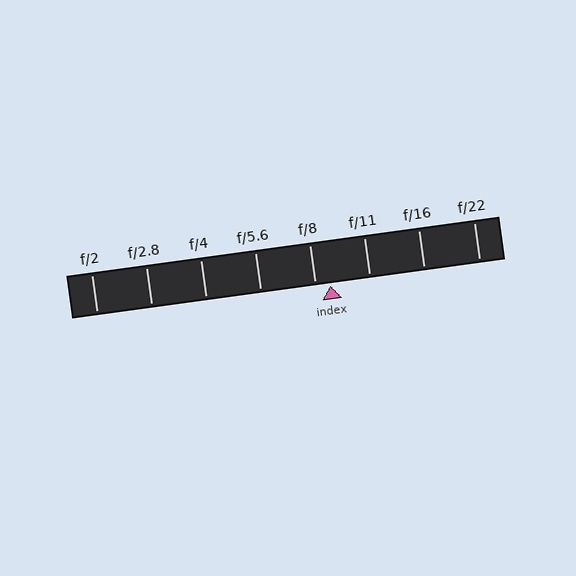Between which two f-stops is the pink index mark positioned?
The index mark is between f/8 and f/11.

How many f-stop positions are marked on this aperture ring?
There are 8 f-stop positions marked.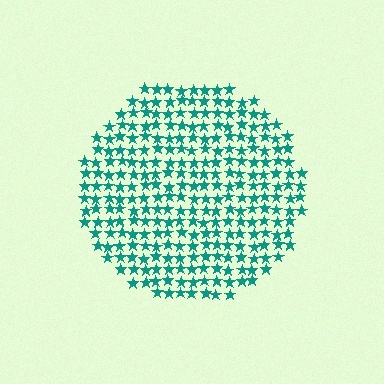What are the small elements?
The small elements are stars.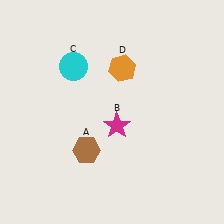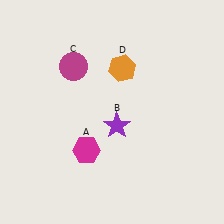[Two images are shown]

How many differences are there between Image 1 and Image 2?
There are 3 differences between the two images.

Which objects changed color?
A changed from brown to magenta. B changed from magenta to purple. C changed from cyan to magenta.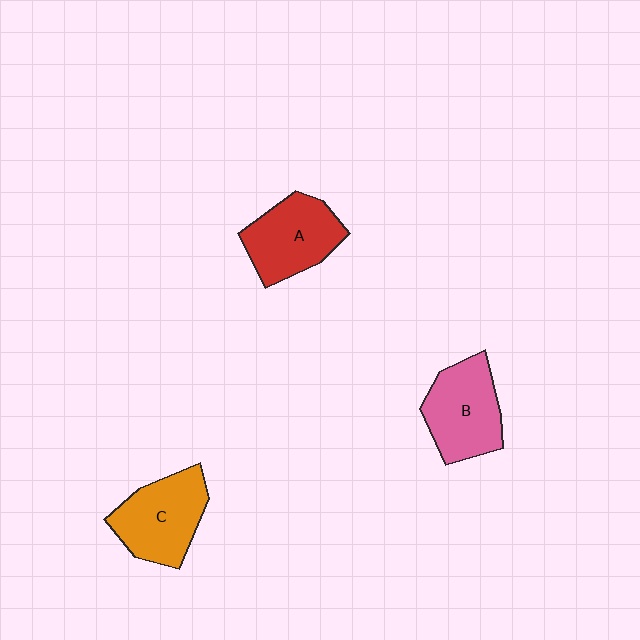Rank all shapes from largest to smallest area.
From largest to smallest: C (orange), B (pink), A (red).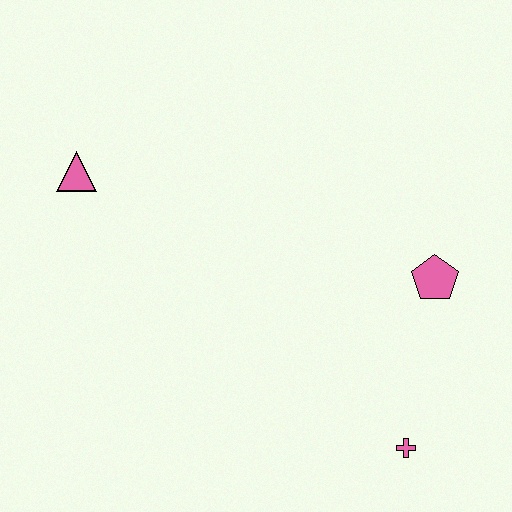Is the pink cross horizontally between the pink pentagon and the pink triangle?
Yes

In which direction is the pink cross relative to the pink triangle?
The pink cross is to the right of the pink triangle.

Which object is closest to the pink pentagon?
The pink cross is closest to the pink pentagon.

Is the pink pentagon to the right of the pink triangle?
Yes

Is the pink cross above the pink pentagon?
No